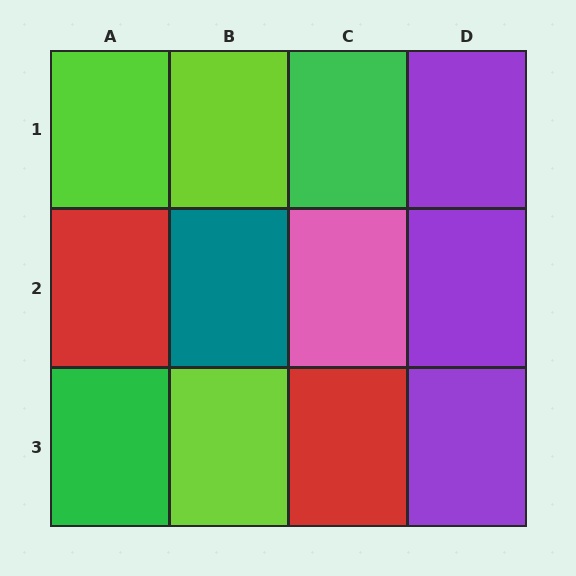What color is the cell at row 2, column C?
Pink.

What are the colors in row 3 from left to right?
Green, lime, red, purple.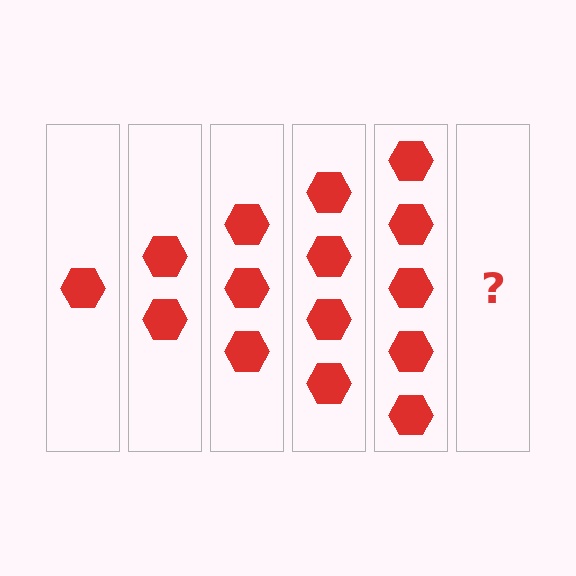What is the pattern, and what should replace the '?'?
The pattern is that each step adds one more hexagon. The '?' should be 6 hexagons.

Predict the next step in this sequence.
The next step is 6 hexagons.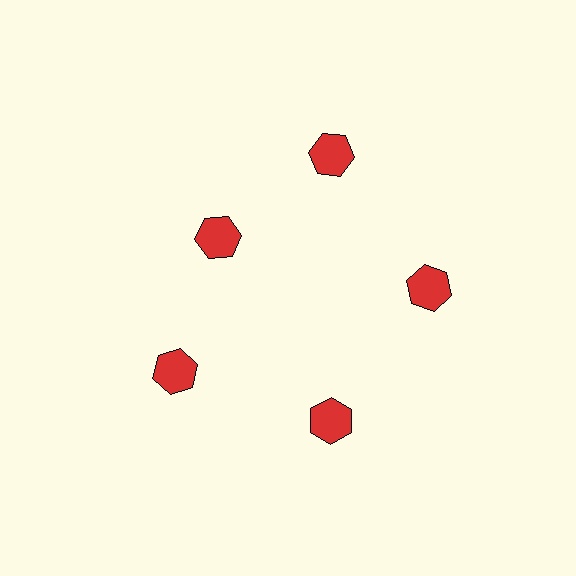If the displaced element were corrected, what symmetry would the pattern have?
It would have 5-fold rotational symmetry — the pattern would map onto itself every 72 degrees.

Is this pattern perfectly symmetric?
No. The 5 red hexagons are arranged in a ring, but one element near the 10 o'clock position is pulled inward toward the center, breaking the 5-fold rotational symmetry.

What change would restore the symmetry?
The symmetry would be restored by moving it outward, back onto the ring so that all 5 hexagons sit at equal angles and equal distance from the center.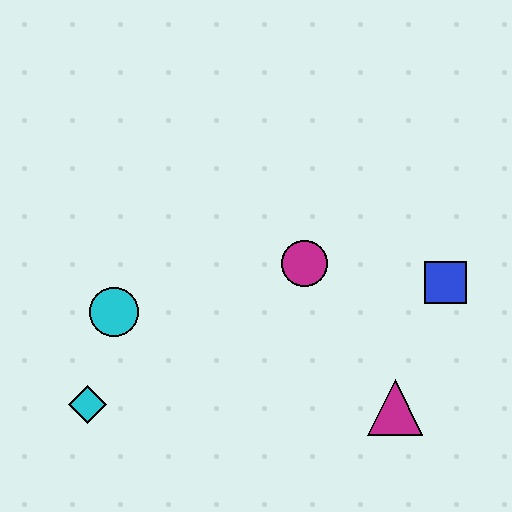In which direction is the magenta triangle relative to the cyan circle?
The magenta triangle is to the right of the cyan circle.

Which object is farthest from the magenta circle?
The cyan diamond is farthest from the magenta circle.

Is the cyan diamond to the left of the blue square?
Yes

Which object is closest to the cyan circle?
The cyan diamond is closest to the cyan circle.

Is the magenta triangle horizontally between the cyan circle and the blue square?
Yes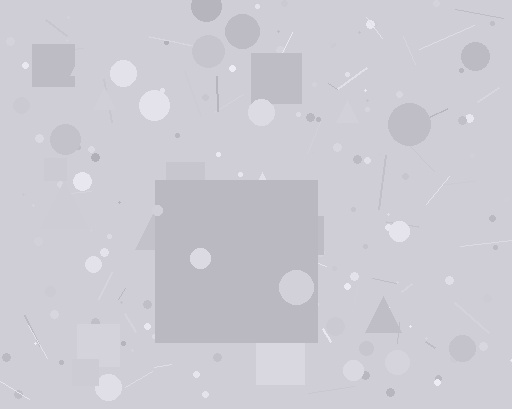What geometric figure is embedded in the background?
A square is embedded in the background.